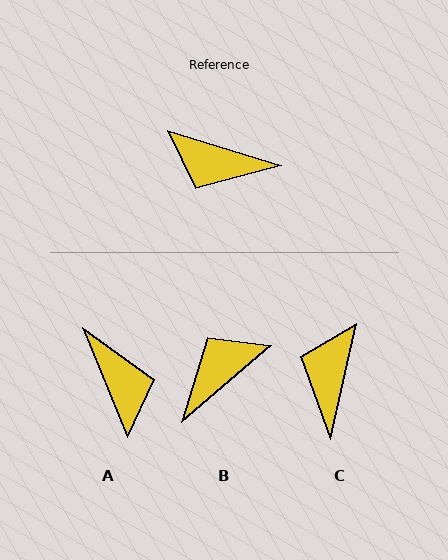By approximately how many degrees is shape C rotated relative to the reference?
Approximately 86 degrees clockwise.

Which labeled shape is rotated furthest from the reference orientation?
A, about 129 degrees away.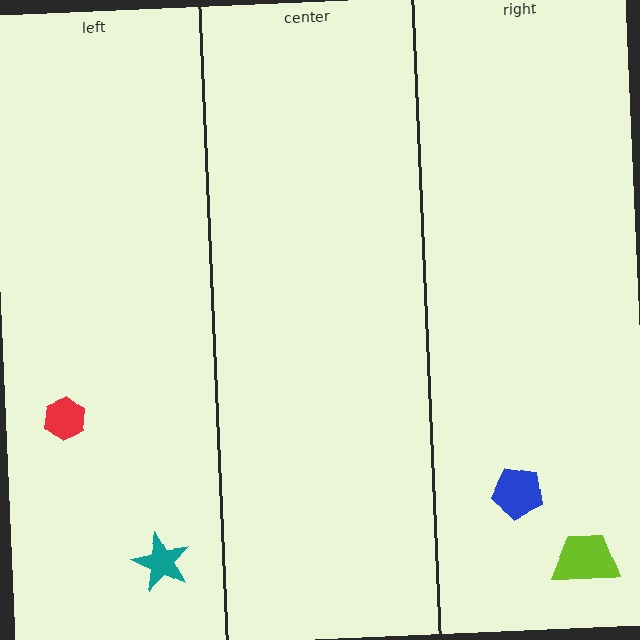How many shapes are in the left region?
2.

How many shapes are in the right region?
2.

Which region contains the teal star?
The left region.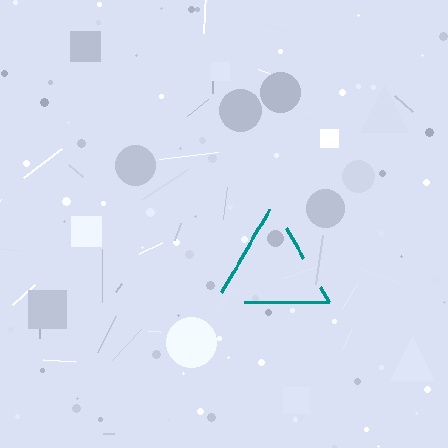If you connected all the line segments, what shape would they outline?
They would outline a triangle.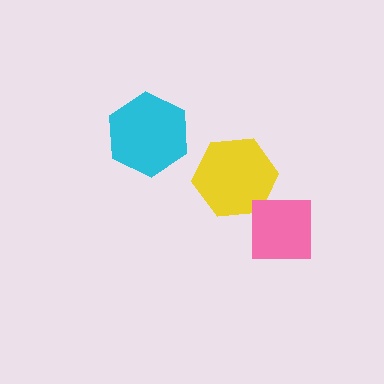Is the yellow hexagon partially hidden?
Yes, it is partially covered by another shape.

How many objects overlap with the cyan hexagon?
0 objects overlap with the cyan hexagon.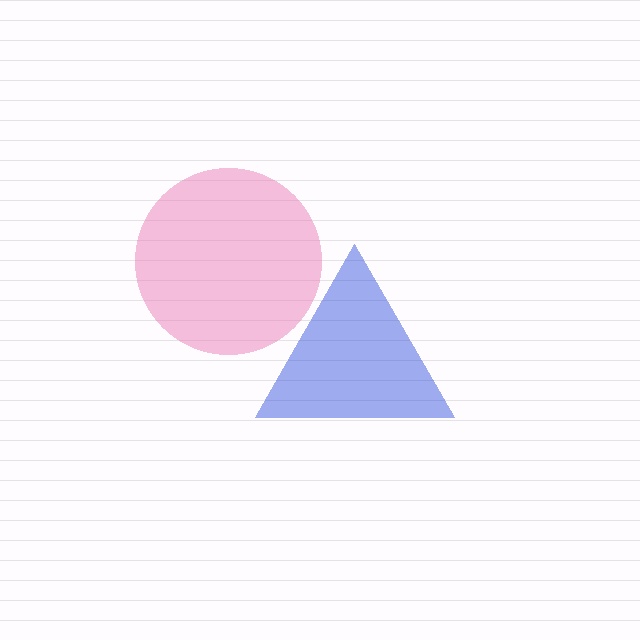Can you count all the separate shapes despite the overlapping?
Yes, there are 2 separate shapes.